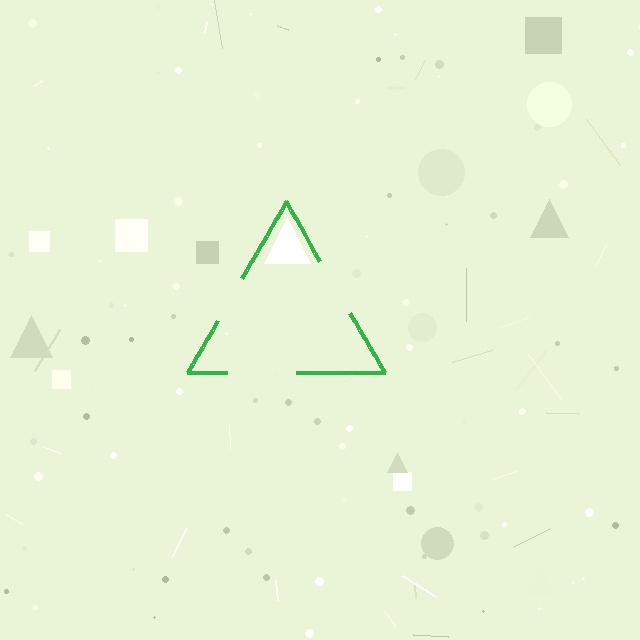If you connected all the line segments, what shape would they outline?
They would outline a triangle.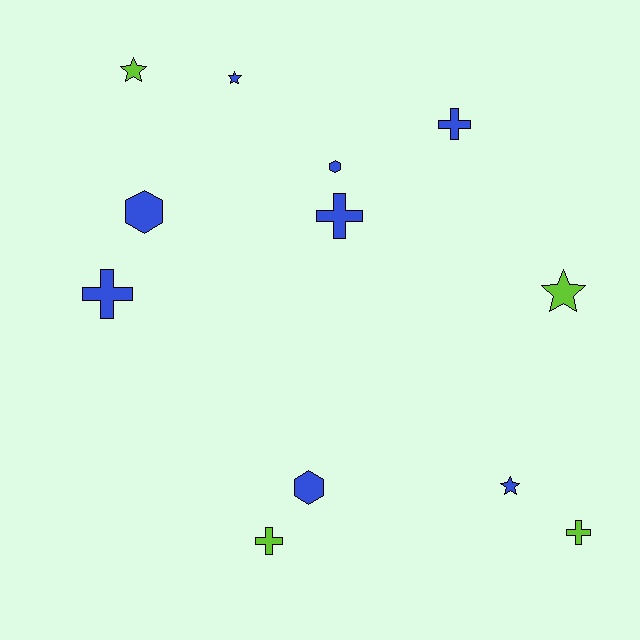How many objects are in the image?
There are 12 objects.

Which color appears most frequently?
Blue, with 8 objects.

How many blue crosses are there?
There are 3 blue crosses.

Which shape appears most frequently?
Cross, with 5 objects.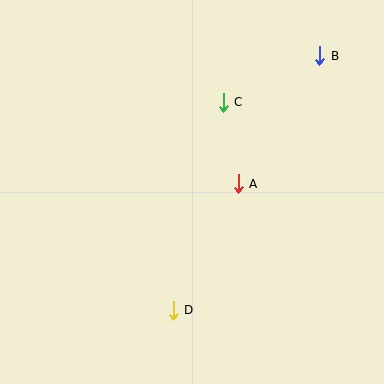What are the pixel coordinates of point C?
Point C is at (223, 102).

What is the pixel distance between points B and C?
The distance between B and C is 107 pixels.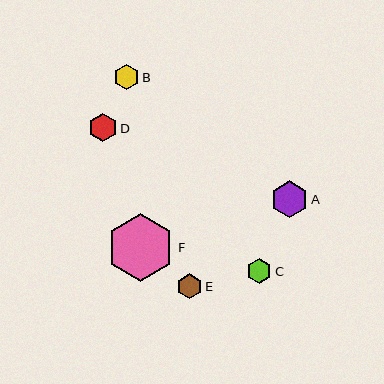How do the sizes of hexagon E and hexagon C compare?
Hexagon E and hexagon C are approximately the same size.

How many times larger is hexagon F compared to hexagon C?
Hexagon F is approximately 2.8 times the size of hexagon C.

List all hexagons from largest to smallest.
From largest to smallest: F, A, D, B, E, C.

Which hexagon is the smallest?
Hexagon C is the smallest with a size of approximately 25 pixels.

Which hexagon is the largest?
Hexagon F is the largest with a size of approximately 68 pixels.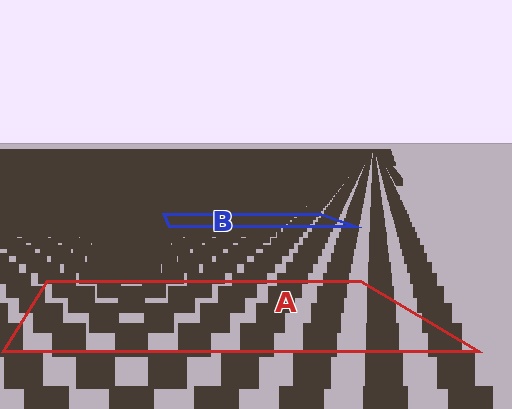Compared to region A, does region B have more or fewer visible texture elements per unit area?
Region B has more texture elements per unit area — they are packed more densely because it is farther away.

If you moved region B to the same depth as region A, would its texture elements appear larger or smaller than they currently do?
They would appear larger. At a closer depth, the same texture elements are projected at a bigger on-screen size.